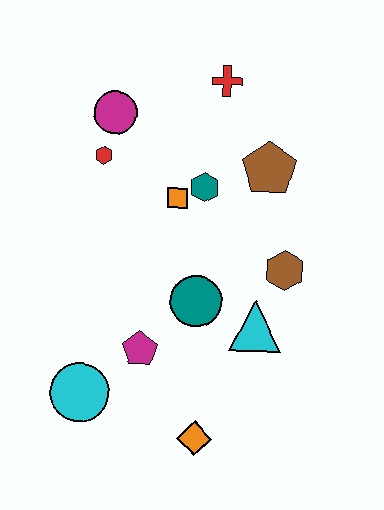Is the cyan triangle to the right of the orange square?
Yes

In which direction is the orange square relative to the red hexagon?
The orange square is to the right of the red hexagon.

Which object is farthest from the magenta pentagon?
The red cross is farthest from the magenta pentagon.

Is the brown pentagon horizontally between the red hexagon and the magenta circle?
No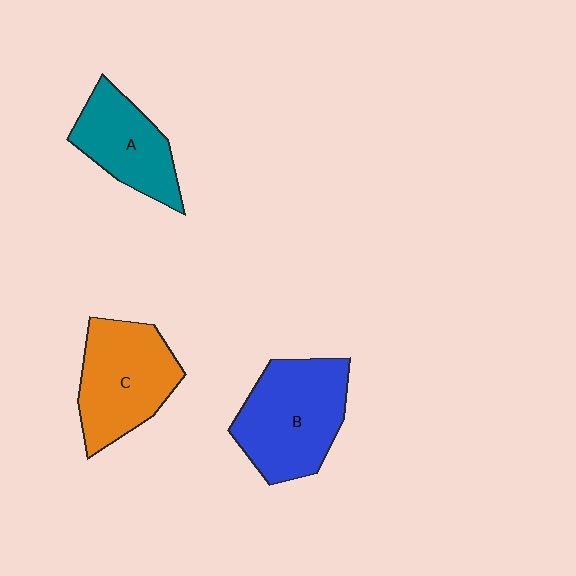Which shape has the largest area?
Shape B (blue).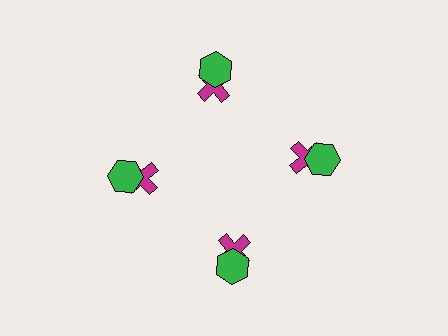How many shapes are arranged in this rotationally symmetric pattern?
There are 8 shapes, arranged in 4 groups of 2.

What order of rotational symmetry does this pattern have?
This pattern has 4-fold rotational symmetry.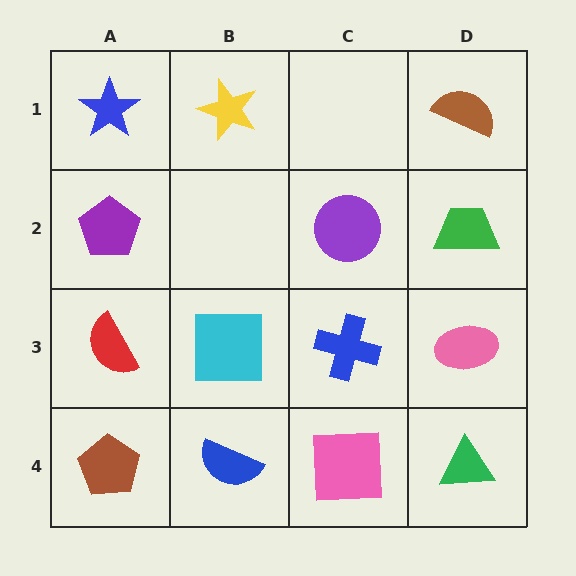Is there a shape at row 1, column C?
No, that cell is empty.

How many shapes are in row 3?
4 shapes.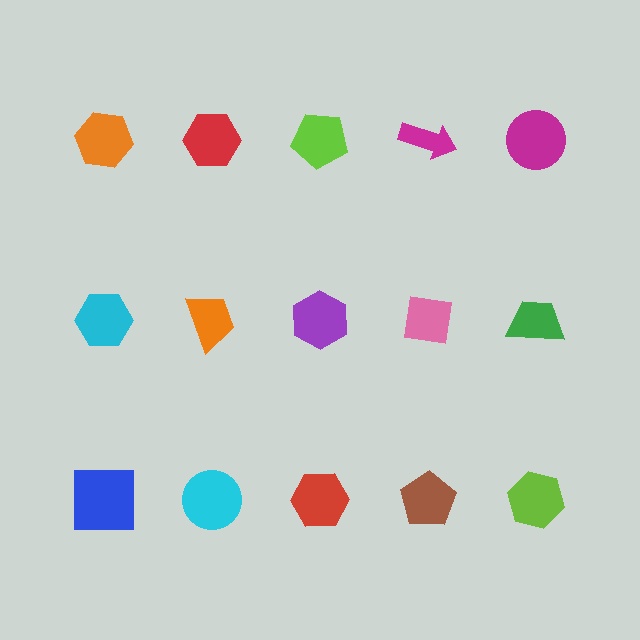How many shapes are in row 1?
5 shapes.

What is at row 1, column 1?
An orange hexagon.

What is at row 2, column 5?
A green trapezoid.